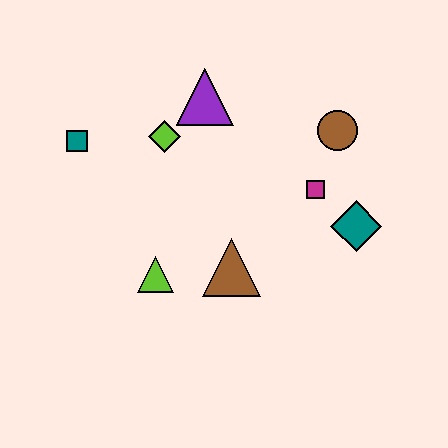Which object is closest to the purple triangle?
The lime diamond is closest to the purple triangle.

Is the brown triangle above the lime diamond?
No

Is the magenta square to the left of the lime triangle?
No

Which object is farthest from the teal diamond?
The teal square is farthest from the teal diamond.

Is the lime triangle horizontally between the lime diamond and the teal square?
Yes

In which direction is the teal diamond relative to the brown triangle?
The teal diamond is to the right of the brown triangle.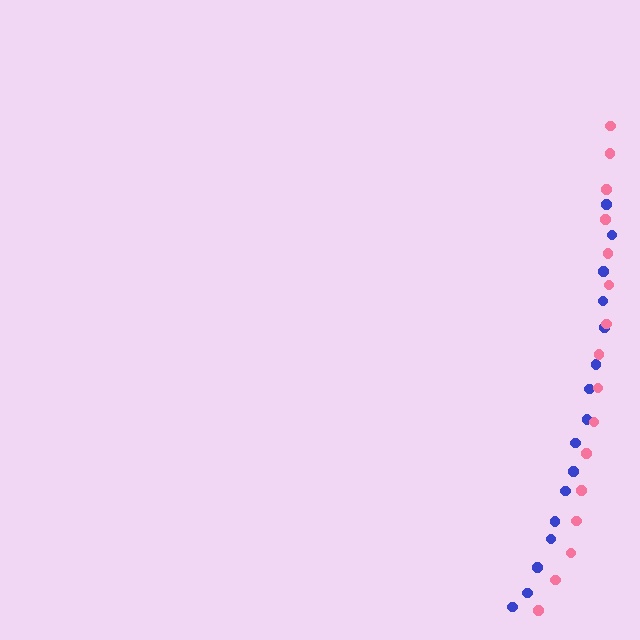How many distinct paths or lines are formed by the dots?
There are 2 distinct paths.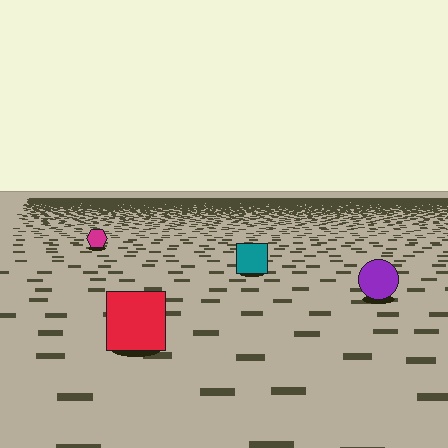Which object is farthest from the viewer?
The magenta hexagon is farthest from the viewer. It appears smaller and the ground texture around it is denser.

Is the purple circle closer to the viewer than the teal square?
Yes. The purple circle is closer — you can tell from the texture gradient: the ground texture is coarser near it.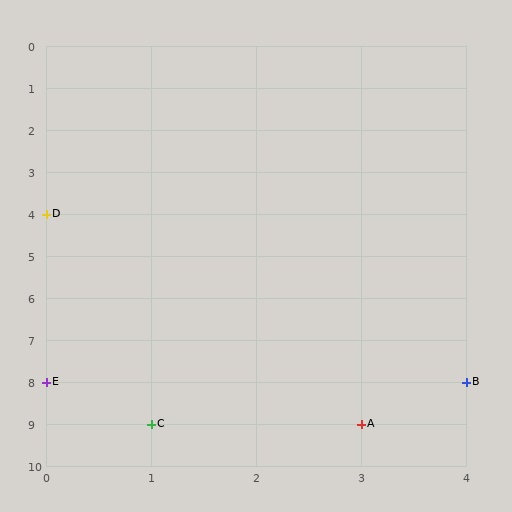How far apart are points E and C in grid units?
Points E and C are 1 column and 1 row apart (about 1.4 grid units diagonally).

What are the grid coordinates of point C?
Point C is at grid coordinates (1, 9).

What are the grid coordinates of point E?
Point E is at grid coordinates (0, 8).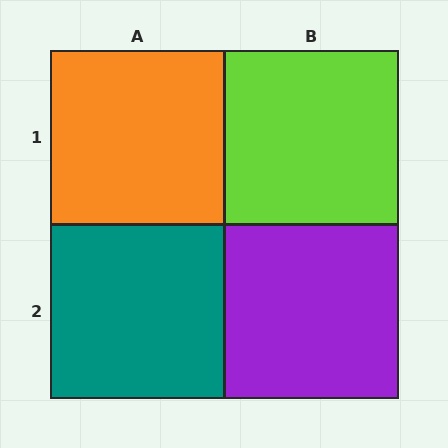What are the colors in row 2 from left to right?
Teal, purple.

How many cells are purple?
1 cell is purple.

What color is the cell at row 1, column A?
Orange.